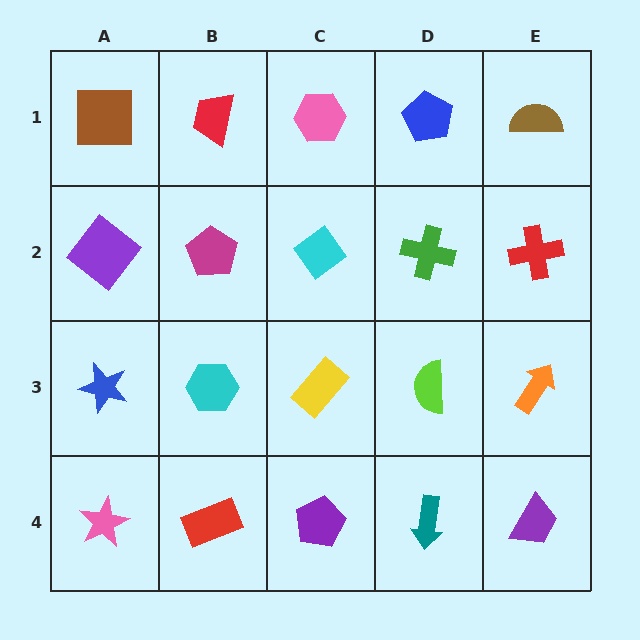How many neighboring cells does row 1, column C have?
3.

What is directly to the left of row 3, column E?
A lime semicircle.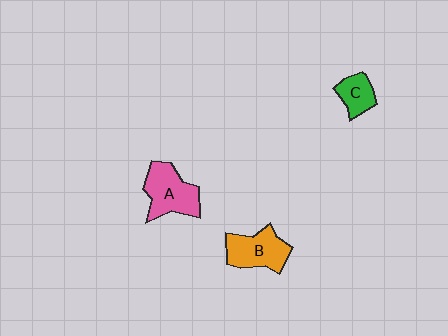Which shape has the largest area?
Shape A (pink).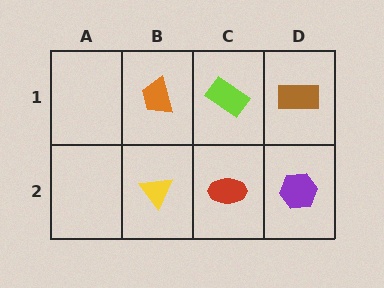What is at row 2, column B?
A yellow triangle.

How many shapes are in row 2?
3 shapes.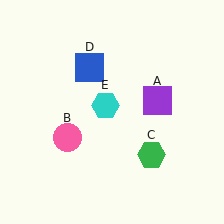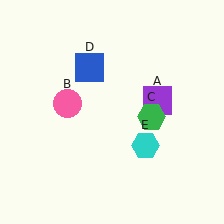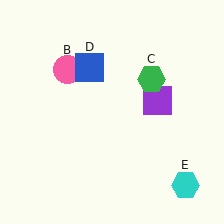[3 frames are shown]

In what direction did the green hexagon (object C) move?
The green hexagon (object C) moved up.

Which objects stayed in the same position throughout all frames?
Purple square (object A) and blue square (object D) remained stationary.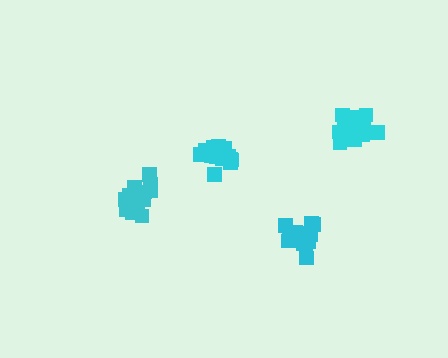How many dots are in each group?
Group 1: 18 dots, Group 2: 19 dots, Group 3: 18 dots, Group 4: 19 dots (74 total).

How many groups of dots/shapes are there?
There are 4 groups.